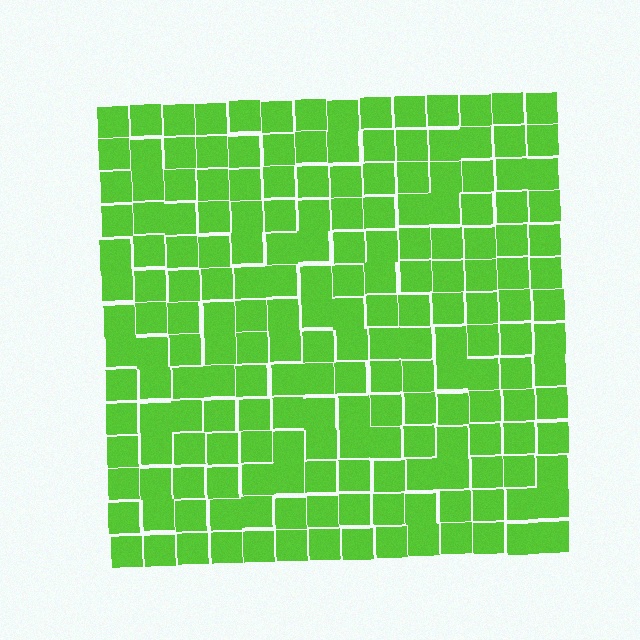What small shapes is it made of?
It is made of small squares.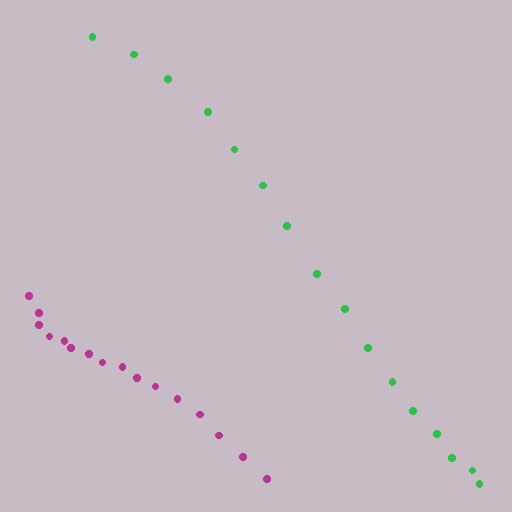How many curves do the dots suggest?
There are 2 distinct paths.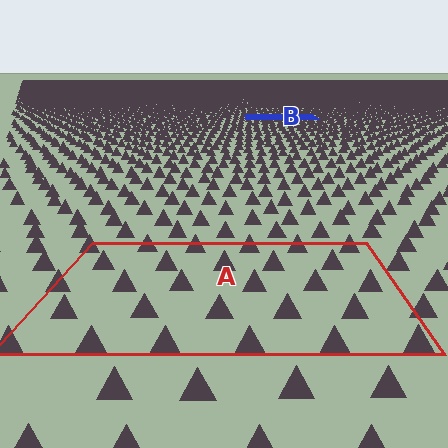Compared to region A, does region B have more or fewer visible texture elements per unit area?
Region B has more texture elements per unit area — they are packed more densely because it is farther away.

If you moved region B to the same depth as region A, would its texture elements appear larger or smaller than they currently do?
They would appear larger. At a closer depth, the same texture elements are projected at a bigger on-screen size.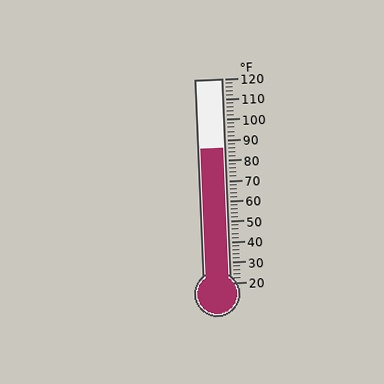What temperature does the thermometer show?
The thermometer shows approximately 86°F.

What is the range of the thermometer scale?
The thermometer scale ranges from 20°F to 120°F.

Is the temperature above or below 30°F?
The temperature is above 30°F.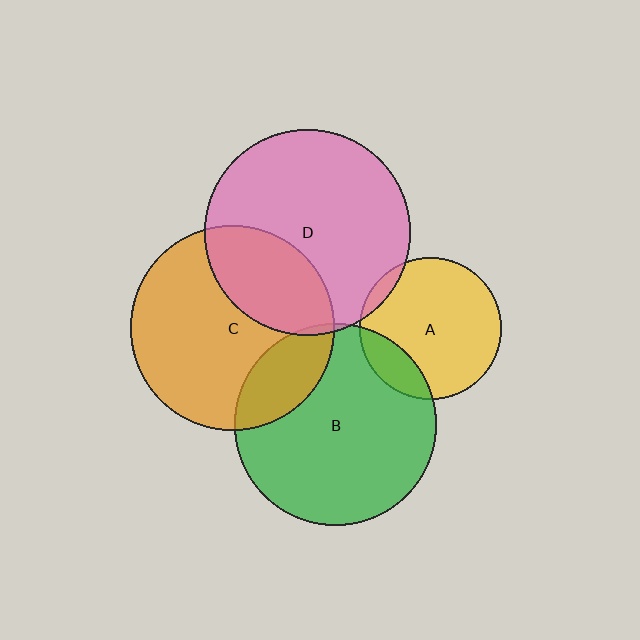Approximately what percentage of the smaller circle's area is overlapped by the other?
Approximately 15%.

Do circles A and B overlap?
Yes.